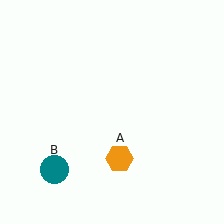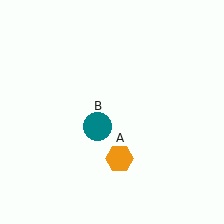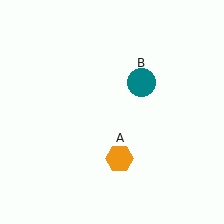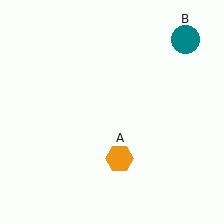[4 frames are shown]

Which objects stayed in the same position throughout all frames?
Orange hexagon (object A) remained stationary.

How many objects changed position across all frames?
1 object changed position: teal circle (object B).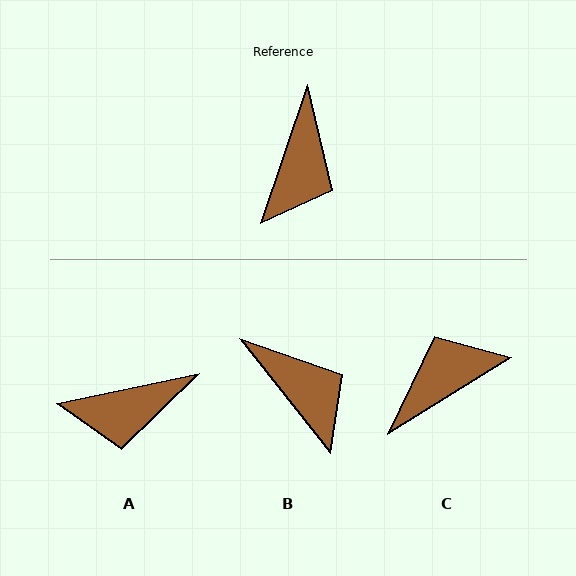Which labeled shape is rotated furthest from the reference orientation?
C, about 140 degrees away.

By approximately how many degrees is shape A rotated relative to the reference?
Approximately 59 degrees clockwise.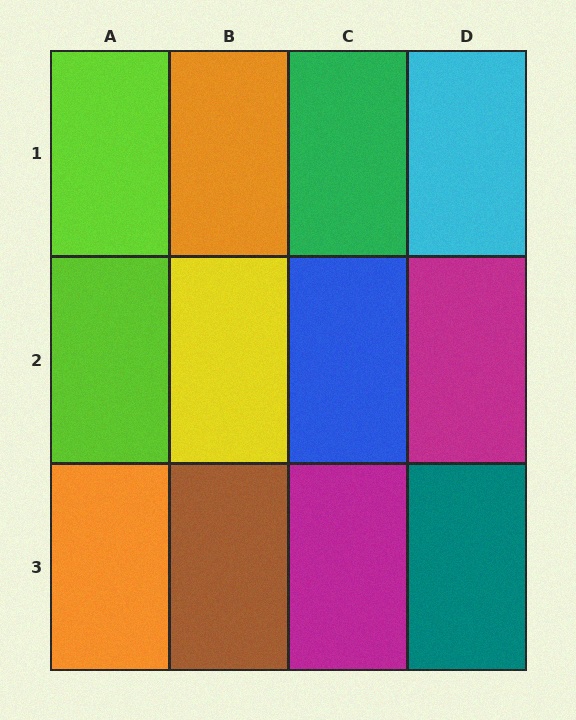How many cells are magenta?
2 cells are magenta.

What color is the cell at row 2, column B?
Yellow.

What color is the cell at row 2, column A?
Lime.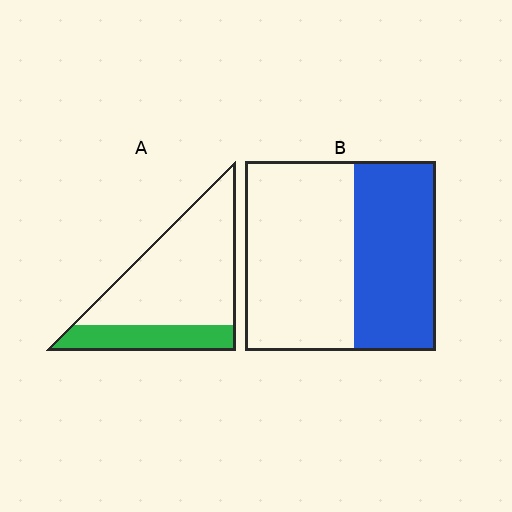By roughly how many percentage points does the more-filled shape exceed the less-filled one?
By roughly 15 percentage points (B over A).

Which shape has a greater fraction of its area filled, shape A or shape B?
Shape B.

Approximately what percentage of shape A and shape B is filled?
A is approximately 25% and B is approximately 45%.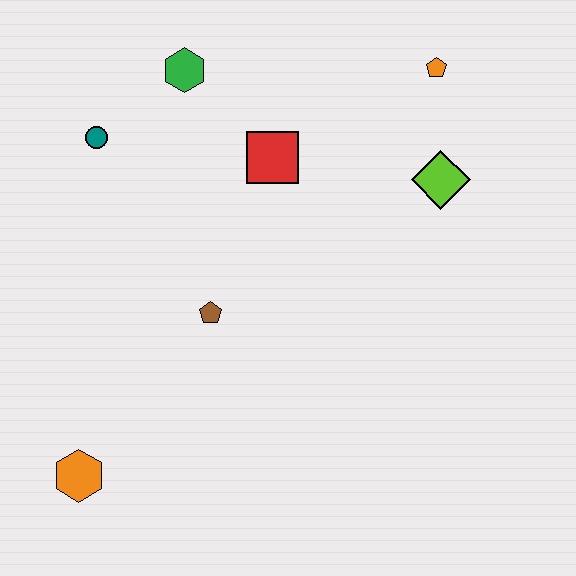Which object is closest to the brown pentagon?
The red square is closest to the brown pentagon.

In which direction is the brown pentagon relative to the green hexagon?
The brown pentagon is below the green hexagon.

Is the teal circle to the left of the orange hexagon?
No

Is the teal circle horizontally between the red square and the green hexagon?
No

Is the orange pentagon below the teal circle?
No